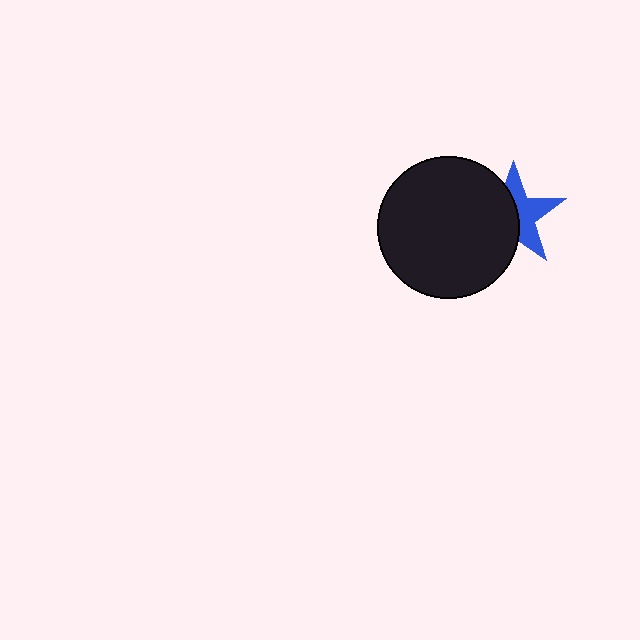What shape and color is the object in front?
The object in front is a black circle.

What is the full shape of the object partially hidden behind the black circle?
The partially hidden object is a blue star.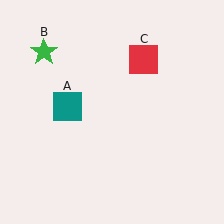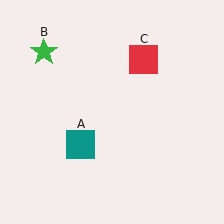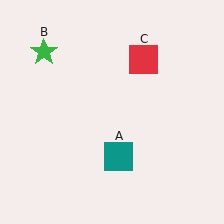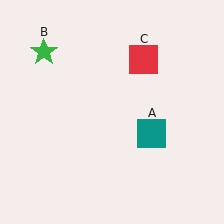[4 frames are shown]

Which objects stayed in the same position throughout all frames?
Green star (object B) and red square (object C) remained stationary.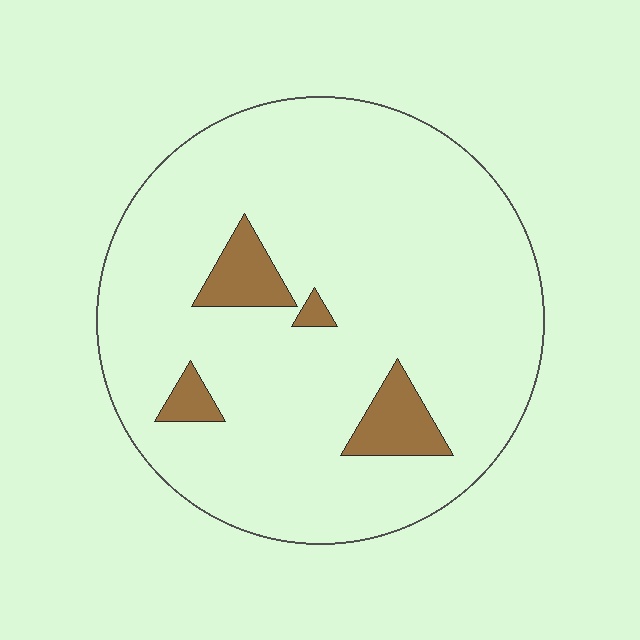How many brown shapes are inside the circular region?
4.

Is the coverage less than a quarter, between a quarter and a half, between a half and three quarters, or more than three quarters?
Less than a quarter.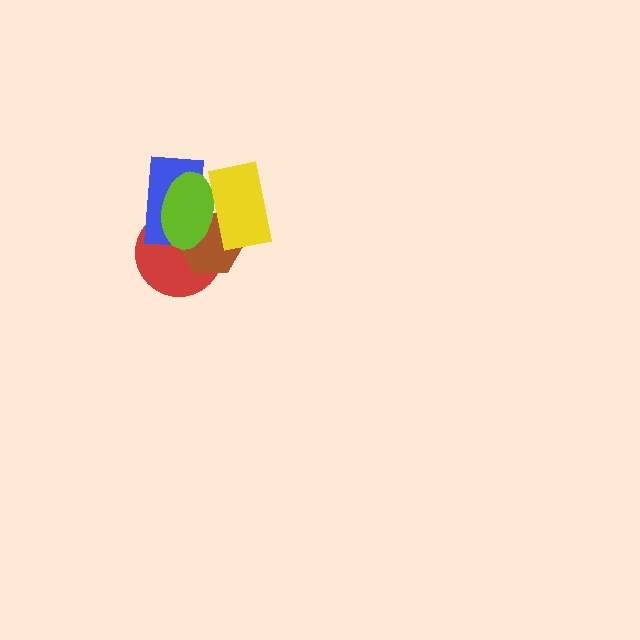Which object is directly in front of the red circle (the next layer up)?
The brown hexagon is directly in front of the red circle.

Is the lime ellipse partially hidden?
Yes, it is partially covered by another shape.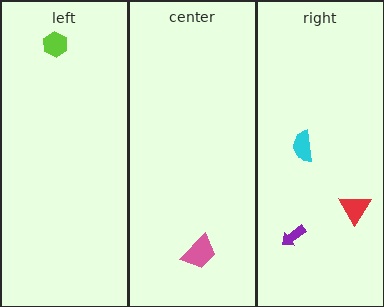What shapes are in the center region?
The pink trapezoid.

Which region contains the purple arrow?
The right region.